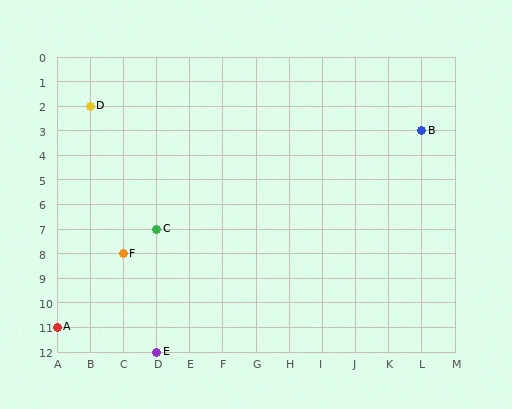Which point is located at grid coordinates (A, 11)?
Point A is at (A, 11).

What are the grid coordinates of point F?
Point F is at grid coordinates (C, 8).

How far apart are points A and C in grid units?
Points A and C are 3 columns and 4 rows apart (about 5.0 grid units diagonally).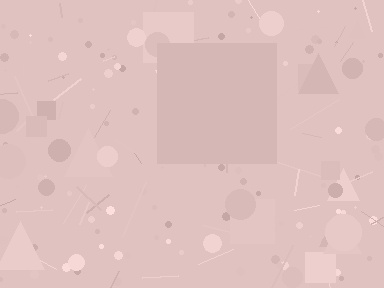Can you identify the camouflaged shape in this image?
The camouflaged shape is a square.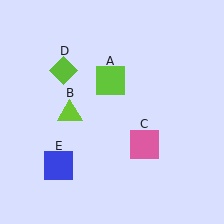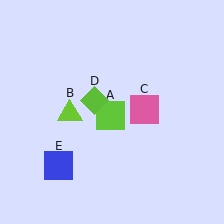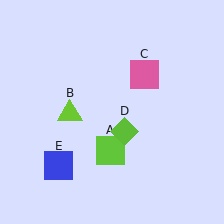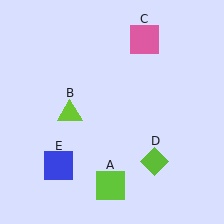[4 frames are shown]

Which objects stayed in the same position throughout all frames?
Lime triangle (object B) and blue square (object E) remained stationary.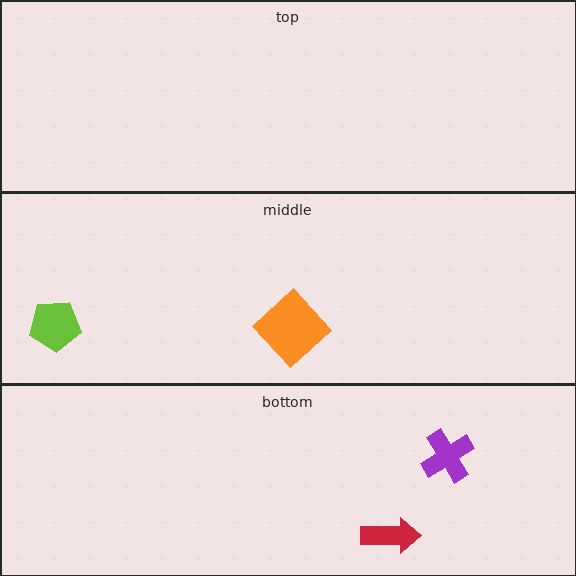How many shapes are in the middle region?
2.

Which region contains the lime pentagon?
The middle region.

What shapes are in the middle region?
The orange diamond, the lime pentagon.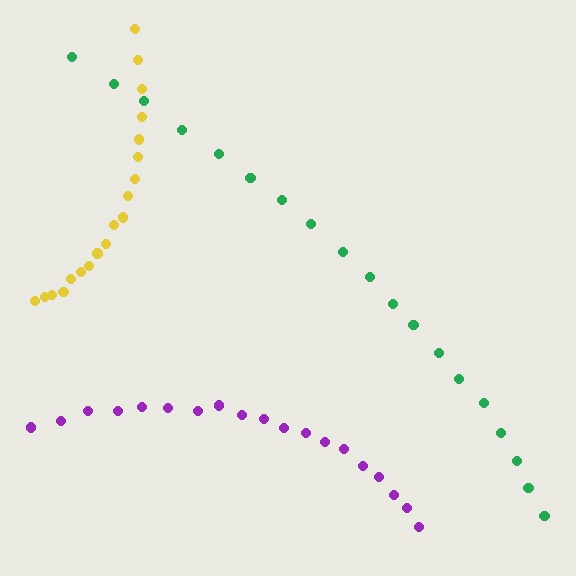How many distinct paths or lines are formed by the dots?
There are 3 distinct paths.